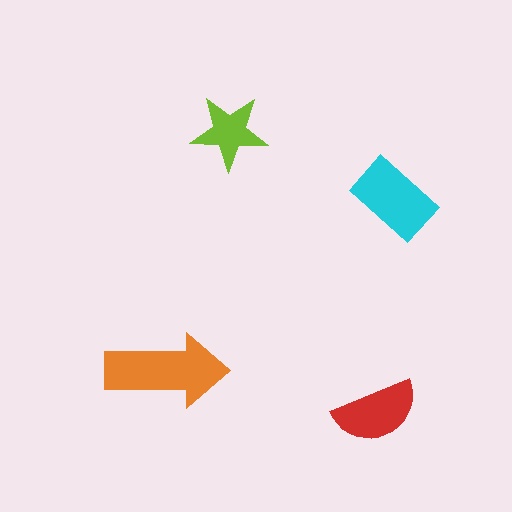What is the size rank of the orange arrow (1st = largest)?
1st.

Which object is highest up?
The lime star is topmost.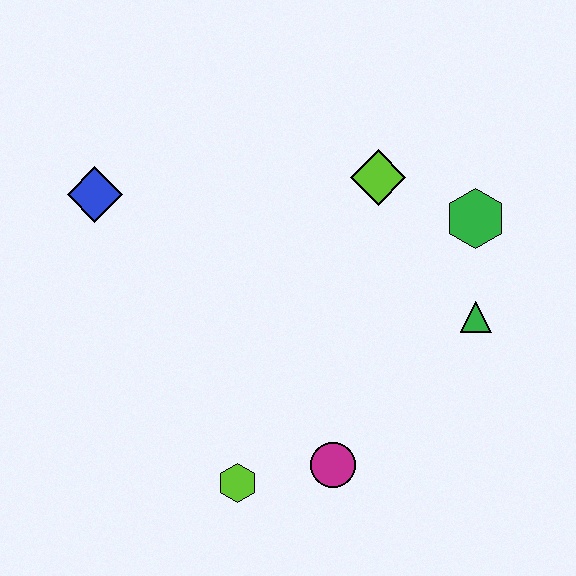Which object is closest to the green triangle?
The green hexagon is closest to the green triangle.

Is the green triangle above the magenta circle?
Yes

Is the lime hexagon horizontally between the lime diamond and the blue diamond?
Yes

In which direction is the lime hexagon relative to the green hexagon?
The lime hexagon is below the green hexagon.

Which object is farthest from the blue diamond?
The green triangle is farthest from the blue diamond.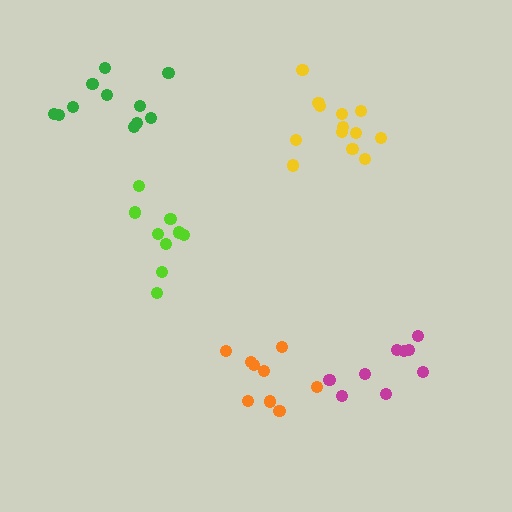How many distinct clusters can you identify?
There are 5 distinct clusters.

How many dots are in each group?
Group 1: 9 dots, Group 2: 11 dots, Group 3: 13 dots, Group 4: 9 dots, Group 5: 9 dots (51 total).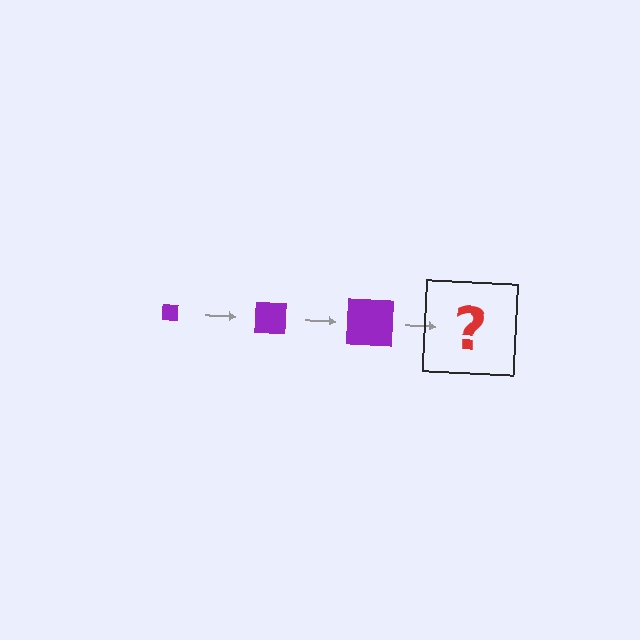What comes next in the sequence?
The next element should be a purple square, larger than the previous one.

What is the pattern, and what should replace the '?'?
The pattern is that the square gets progressively larger each step. The '?' should be a purple square, larger than the previous one.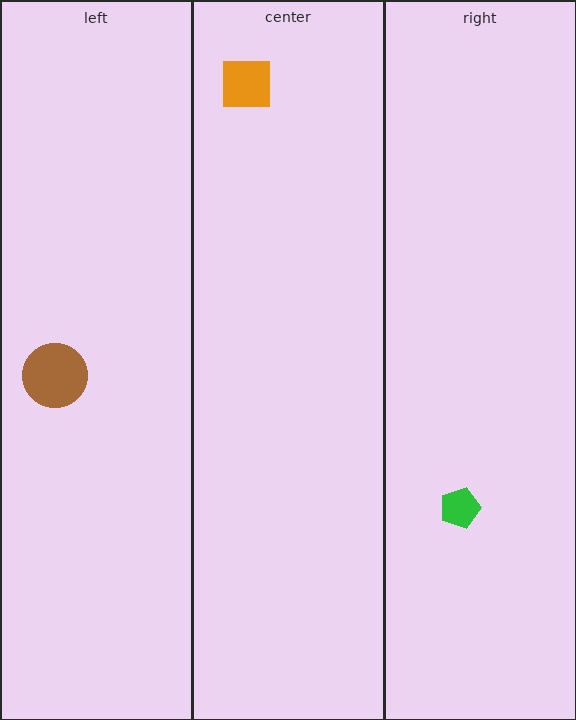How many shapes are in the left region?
1.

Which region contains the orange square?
The center region.